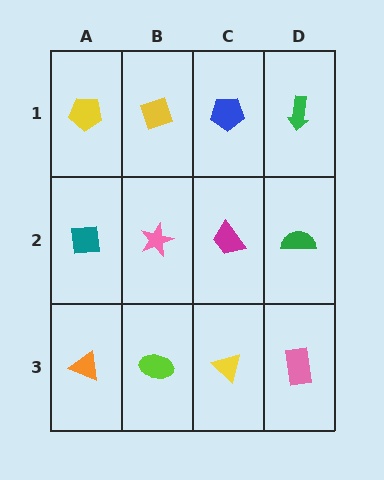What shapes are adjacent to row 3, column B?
A pink star (row 2, column B), an orange triangle (row 3, column A), a yellow triangle (row 3, column C).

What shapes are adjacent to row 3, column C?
A magenta trapezoid (row 2, column C), a lime ellipse (row 3, column B), a pink rectangle (row 3, column D).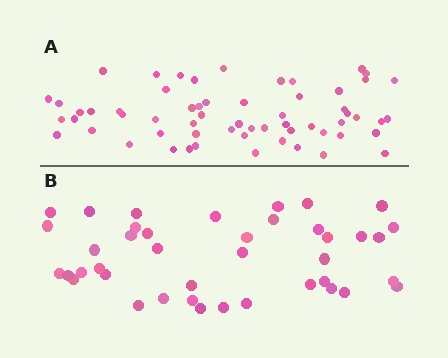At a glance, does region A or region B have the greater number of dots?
Region A (the top region) has more dots.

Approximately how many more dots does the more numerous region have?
Region A has approximately 20 more dots than region B.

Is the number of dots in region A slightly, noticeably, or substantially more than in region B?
Region A has substantially more. The ratio is roughly 1.5 to 1.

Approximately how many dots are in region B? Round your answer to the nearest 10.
About 40 dots. (The exact count is 41, which rounds to 40.)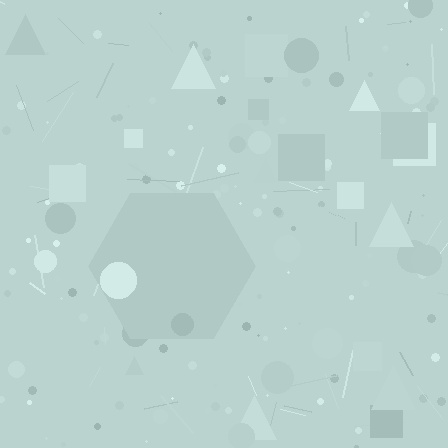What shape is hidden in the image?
A hexagon is hidden in the image.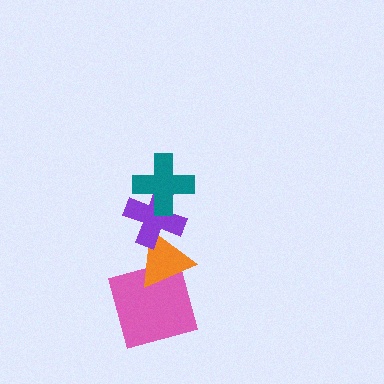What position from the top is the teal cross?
The teal cross is 1st from the top.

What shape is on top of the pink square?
The orange triangle is on top of the pink square.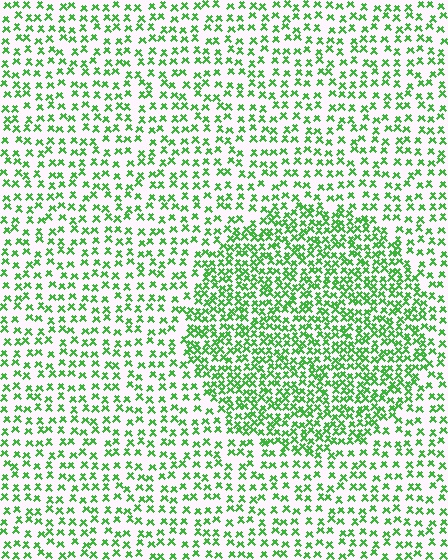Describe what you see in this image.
The image contains small green elements arranged at two different densities. A circle-shaped region is visible where the elements are more densely packed than the surrounding area.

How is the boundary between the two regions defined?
The boundary is defined by a change in element density (approximately 1.9x ratio). All elements are the same color, size, and shape.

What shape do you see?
I see a circle.